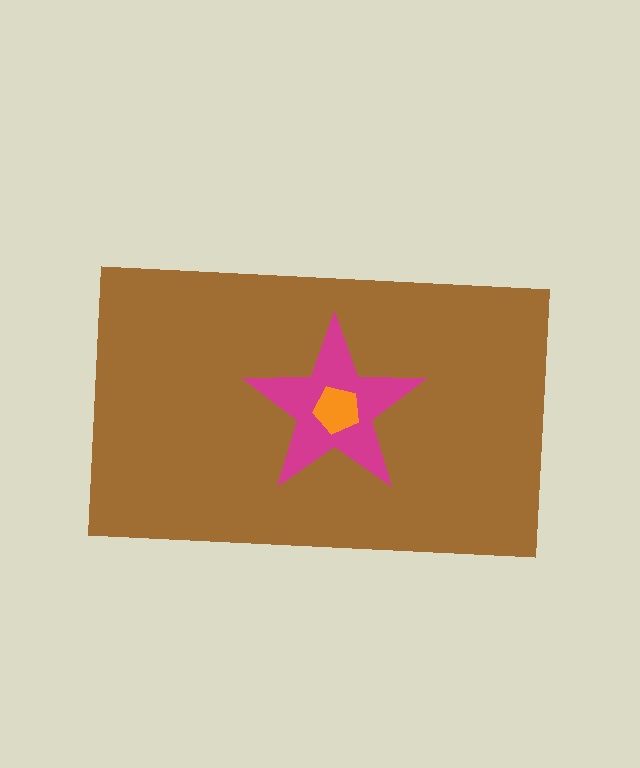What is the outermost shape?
The brown rectangle.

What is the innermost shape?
The orange pentagon.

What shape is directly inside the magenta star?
The orange pentagon.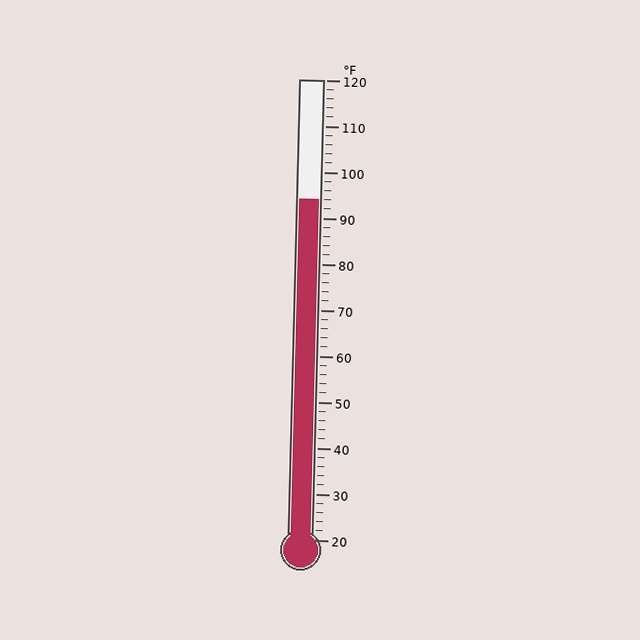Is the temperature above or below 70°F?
The temperature is above 70°F.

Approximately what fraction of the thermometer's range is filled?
The thermometer is filled to approximately 75% of its range.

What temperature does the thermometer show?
The thermometer shows approximately 94°F.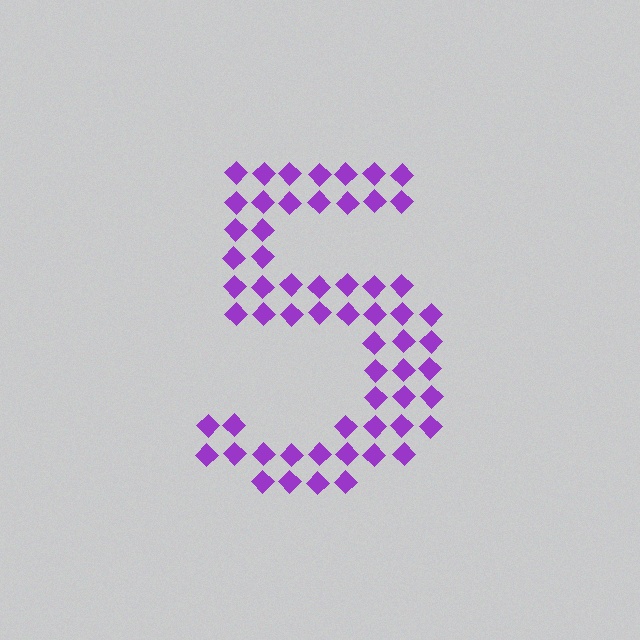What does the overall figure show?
The overall figure shows the digit 5.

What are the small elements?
The small elements are diamonds.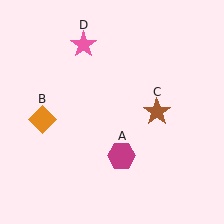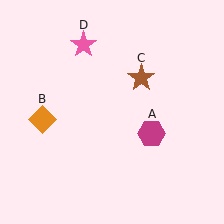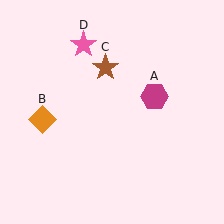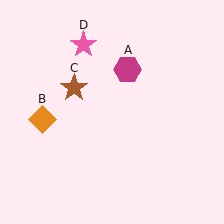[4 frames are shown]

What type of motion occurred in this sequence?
The magenta hexagon (object A), brown star (object C) rotated counterclockwise around the center of the scene.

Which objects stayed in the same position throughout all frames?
Orange diamond (object B) and pink star (object D) remained stationary.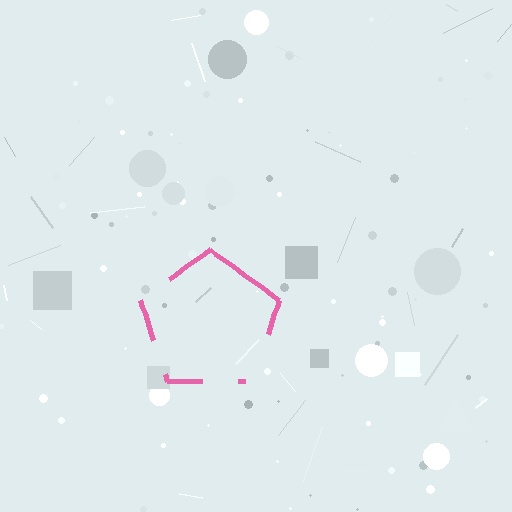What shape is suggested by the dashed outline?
The dashed outline suggests a pentagon.